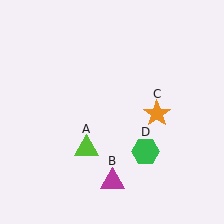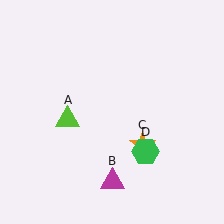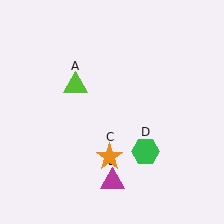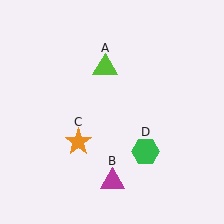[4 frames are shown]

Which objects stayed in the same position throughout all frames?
Magenta triangle (object B) and green hexagon (object D) remained stationary.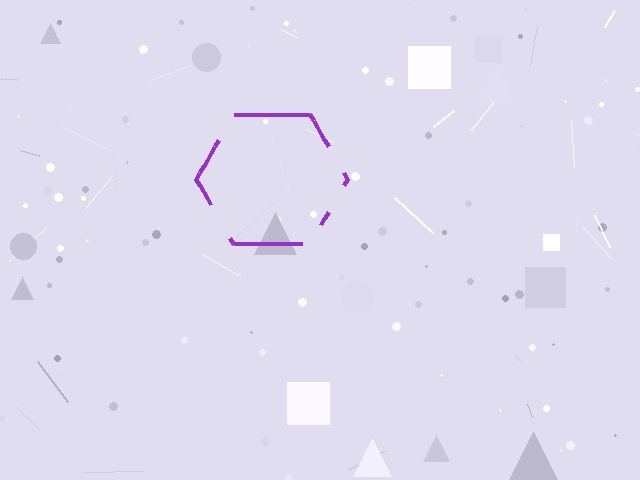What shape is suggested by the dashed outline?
The dashed outline suggests a hexagon.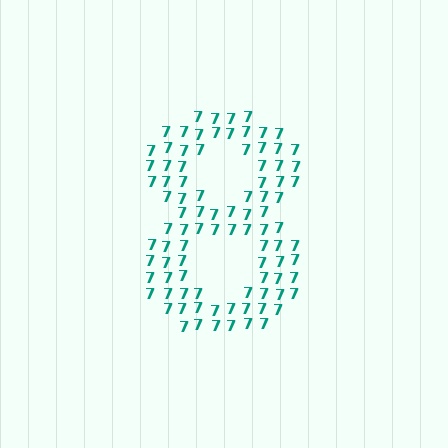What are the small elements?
The small elements are digit 7's.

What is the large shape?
The large shape is the digit 8.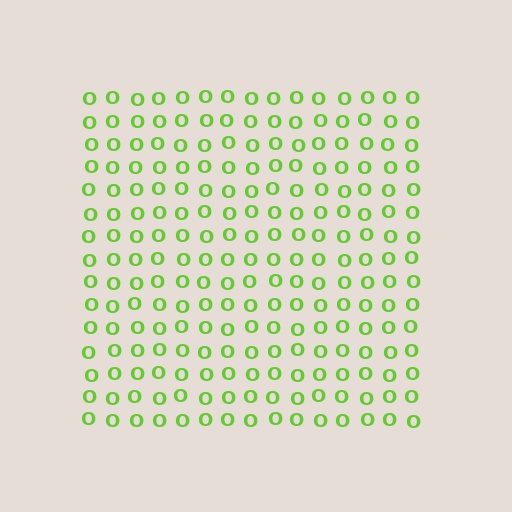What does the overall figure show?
The overall figure shows a square.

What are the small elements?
The small elements are letter O's.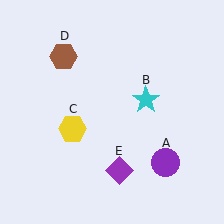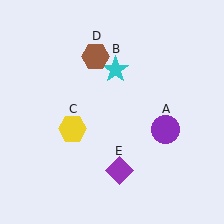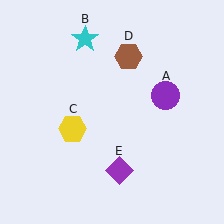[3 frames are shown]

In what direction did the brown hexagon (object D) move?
The brown hexagon (object D) moved right.